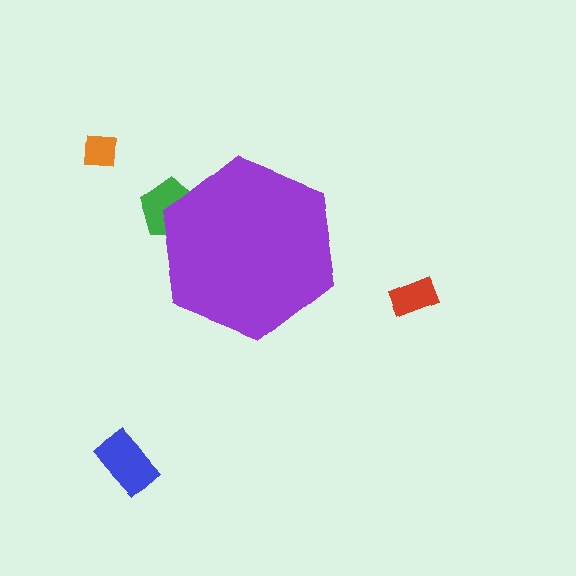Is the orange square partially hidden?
No, the orange square is fully visible.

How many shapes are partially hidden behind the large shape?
1 shape is partially hidden.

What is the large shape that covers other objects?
A purple hexagon.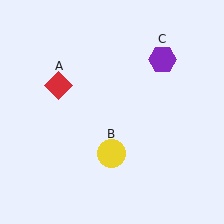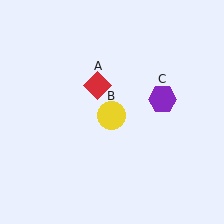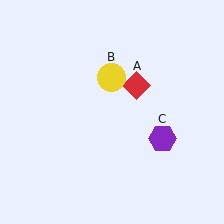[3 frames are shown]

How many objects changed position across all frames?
3 objects changed position: red diamond (object A), yellow circle (object B), purple hexagon (object C).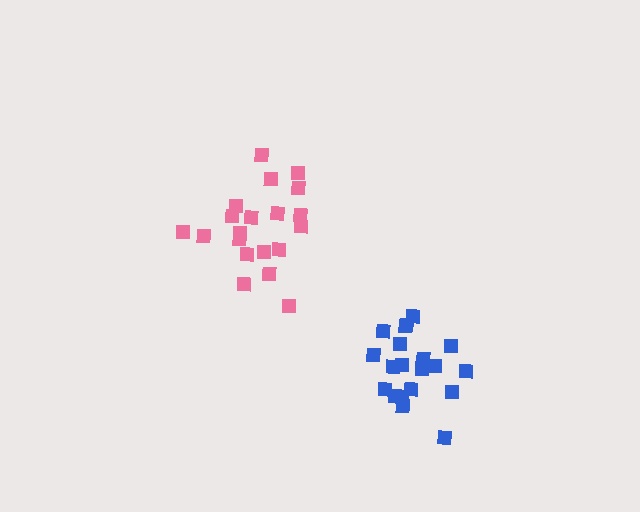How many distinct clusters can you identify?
There are 2 distinct clusters.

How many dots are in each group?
Group 1: 20 dots, Group 2: 20 dots (40 total).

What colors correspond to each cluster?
The clusters are colored: pink, blue.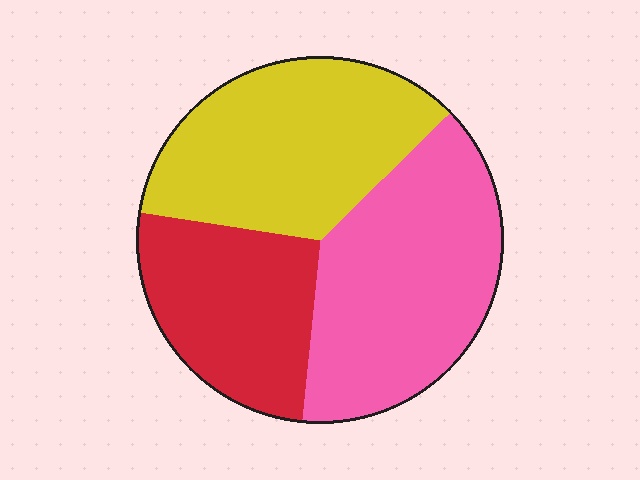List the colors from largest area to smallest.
From largest to smallest: pink, yellow, red.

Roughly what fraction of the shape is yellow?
Yellow takes up about one third (1/3) of the shape.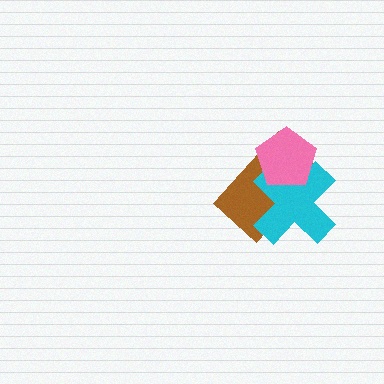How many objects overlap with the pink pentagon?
2 objects overlap with the pink pentagon.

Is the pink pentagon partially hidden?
No, no other shape covers it.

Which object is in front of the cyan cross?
The pink pentagon is in front of the cyan cross.